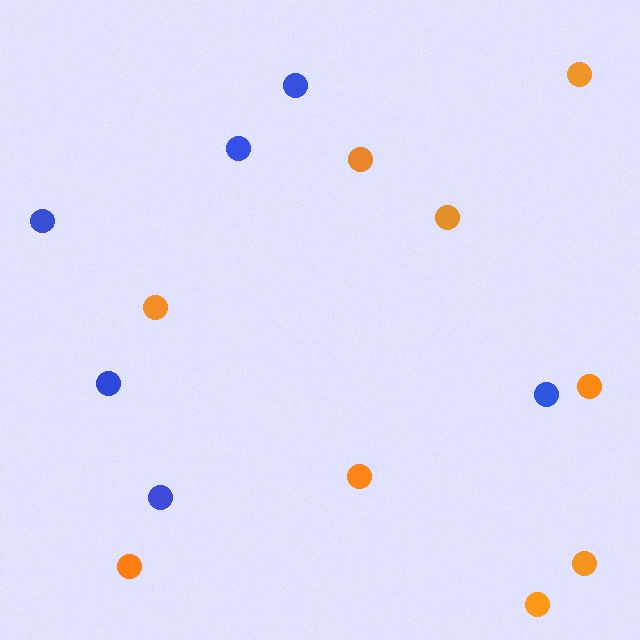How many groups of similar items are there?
There are 2 groups: one group of orange circles (9) and one group of blue circles (6).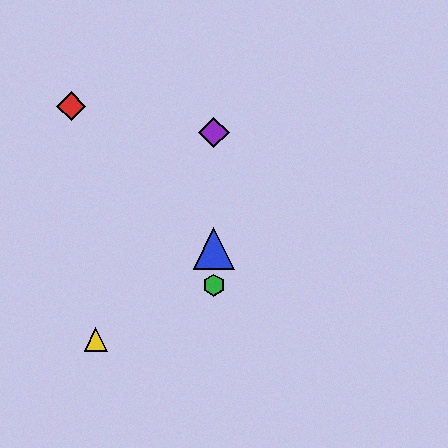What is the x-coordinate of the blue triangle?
The blue triangle is at x≈214.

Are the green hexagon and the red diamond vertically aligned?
No, the green hexagon is at x≈214 and the red diamond is at x≈71.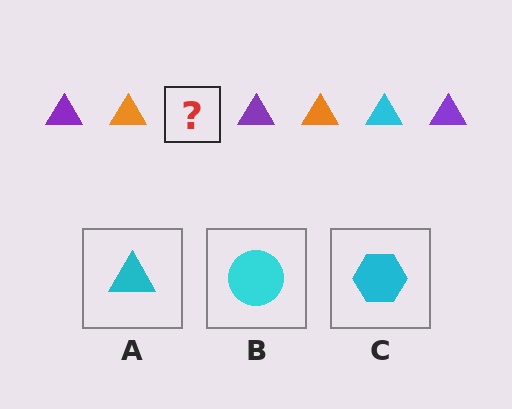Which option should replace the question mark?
Option A.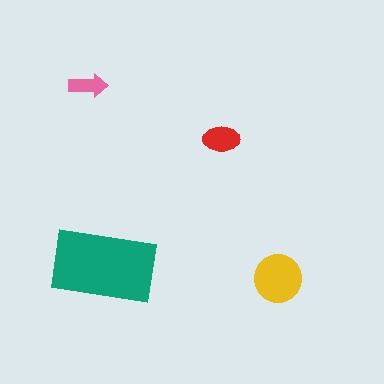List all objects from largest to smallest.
The teal rectangle, the yellow circle, the red ellipse, the pink arrow.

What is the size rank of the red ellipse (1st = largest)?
3rd.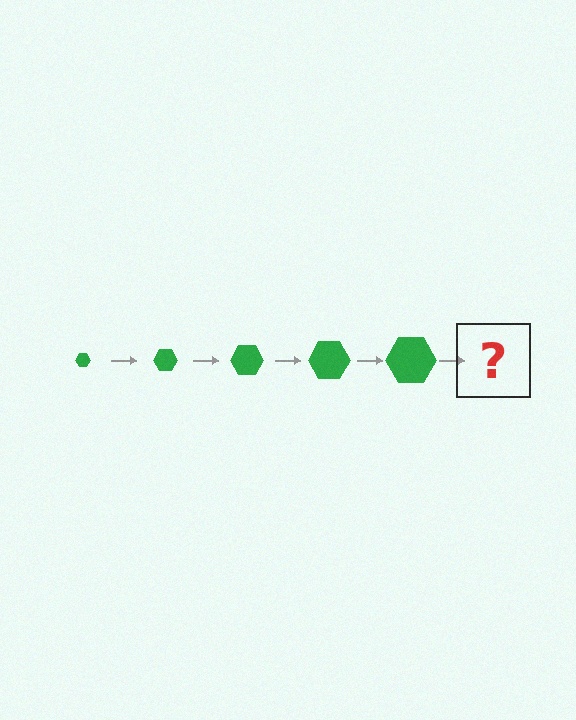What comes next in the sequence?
The next element should be a green hexagon, larger than the previous one.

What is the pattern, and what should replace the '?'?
The pattern is that the hexagon gets progressively larger each step. The '?' should be a green hexagon, larger than the previous one.